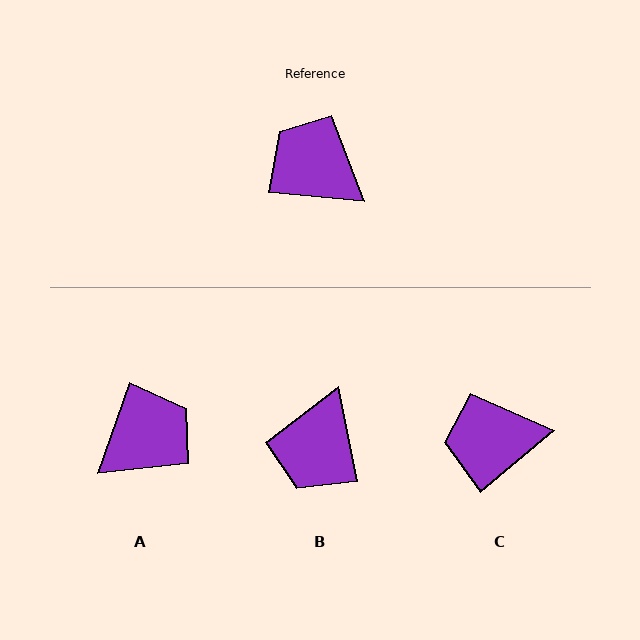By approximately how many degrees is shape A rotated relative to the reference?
Approximately 104 degrees clockwise.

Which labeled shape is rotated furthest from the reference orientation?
B, about 107 degrees away.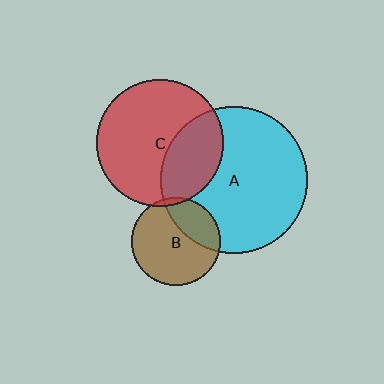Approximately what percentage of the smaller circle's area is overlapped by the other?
Approximately 5%.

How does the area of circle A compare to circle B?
Approximately 2.8 times.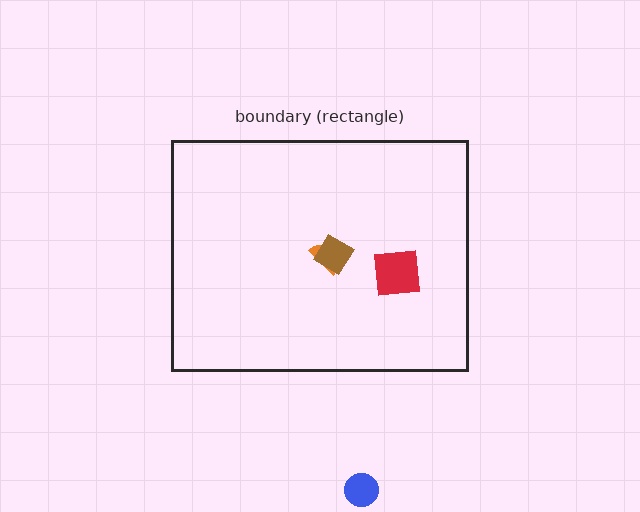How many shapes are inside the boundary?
3 inside, 1 outside.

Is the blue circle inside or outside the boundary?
Outside.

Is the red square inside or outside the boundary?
Inside.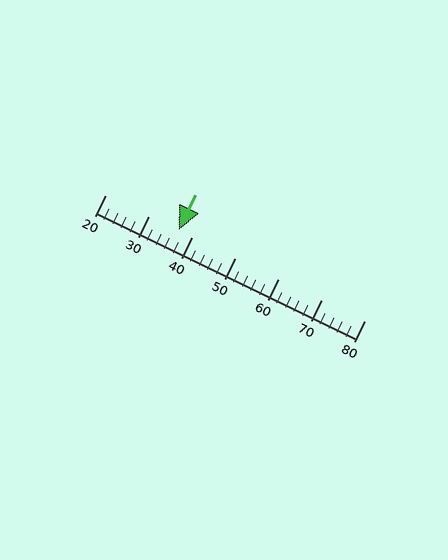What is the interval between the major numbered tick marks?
The major tick marks are spaced 10 units apart.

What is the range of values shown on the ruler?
The ruler shows values from 20 to 80.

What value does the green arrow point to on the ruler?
The green arrow points to approximately 37.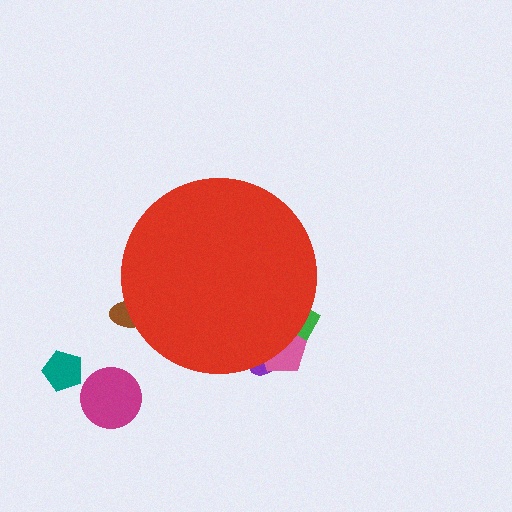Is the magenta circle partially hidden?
No, the magenta circle is fully visible.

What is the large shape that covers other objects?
A red circle.